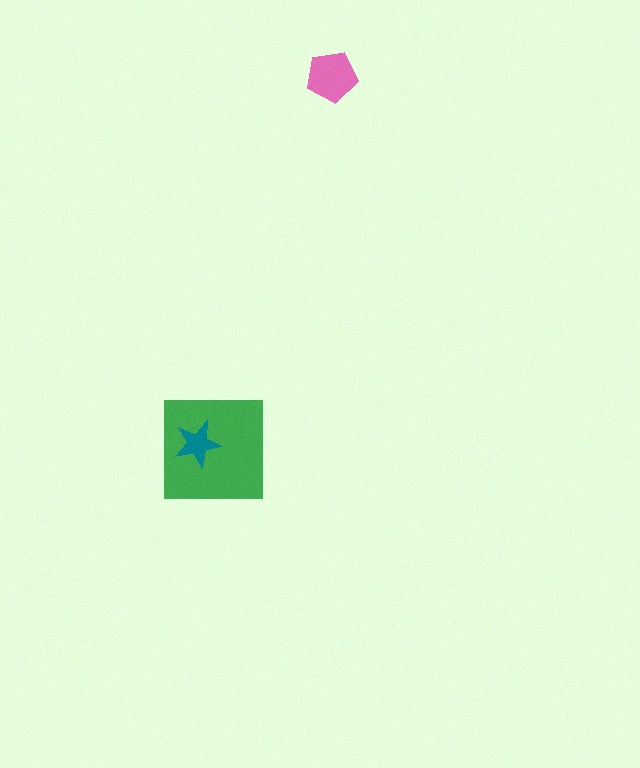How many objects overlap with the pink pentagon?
0 objects overlap with the pink pentagon.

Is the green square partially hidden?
Yes, it is partially covered by another shape.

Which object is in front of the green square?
The teal star is in front of the green square.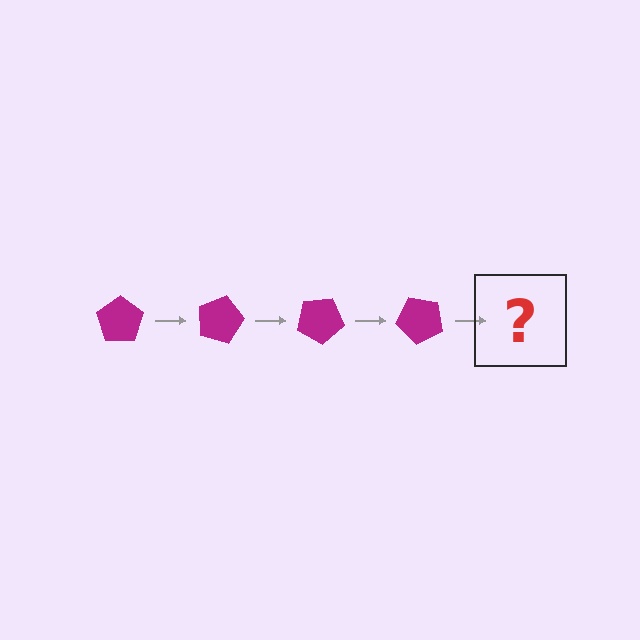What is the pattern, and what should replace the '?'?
The pattern is that the pentagon rotates 15 degrees each step. The '?' should be a magenta pentagon rotated 60 degrees.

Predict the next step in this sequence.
The next step is a magenta pentagon rotated 60 degrees.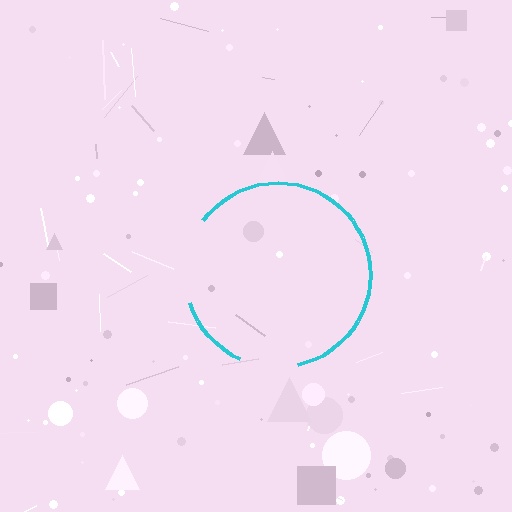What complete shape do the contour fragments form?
The contour fragments form a circle.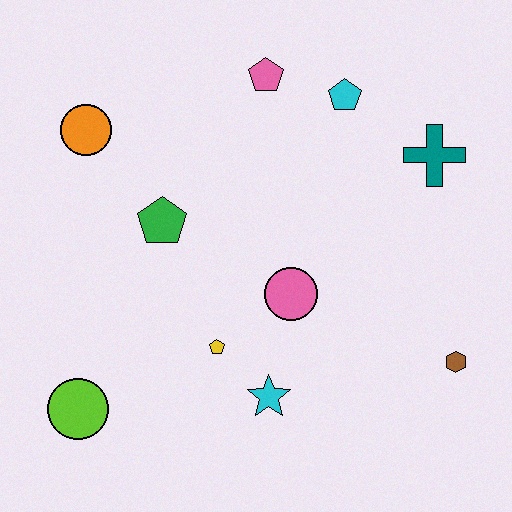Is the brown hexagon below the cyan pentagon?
Yes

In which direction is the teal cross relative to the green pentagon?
The teal cross is to the right of the green pentagon.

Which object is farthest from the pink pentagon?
The lime circle is farthest from the pink pentagon.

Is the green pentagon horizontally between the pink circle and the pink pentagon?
No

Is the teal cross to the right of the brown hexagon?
No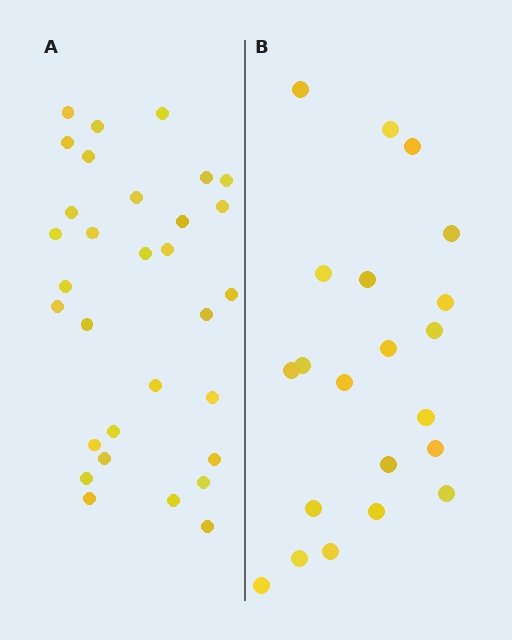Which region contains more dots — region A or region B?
Region A (the left region) has more dots.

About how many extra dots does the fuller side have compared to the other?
Region A has roughly 10 or so more dots than region B.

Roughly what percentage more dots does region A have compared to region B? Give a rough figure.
About 50% more.